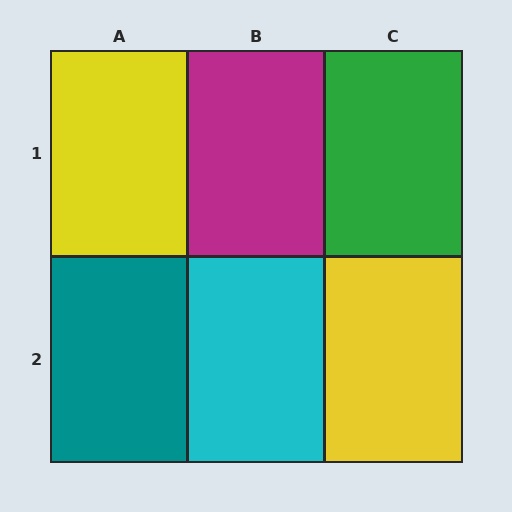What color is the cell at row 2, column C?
Yellow.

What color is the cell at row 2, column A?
Teal.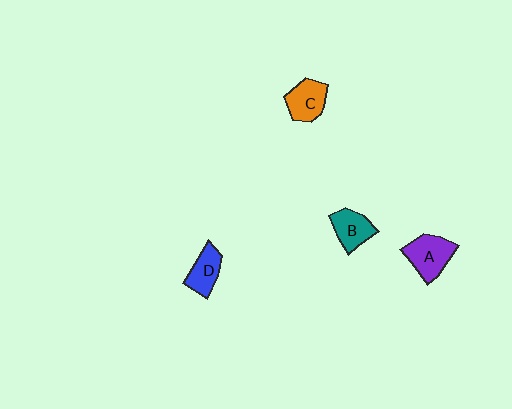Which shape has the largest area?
Shape A (purple).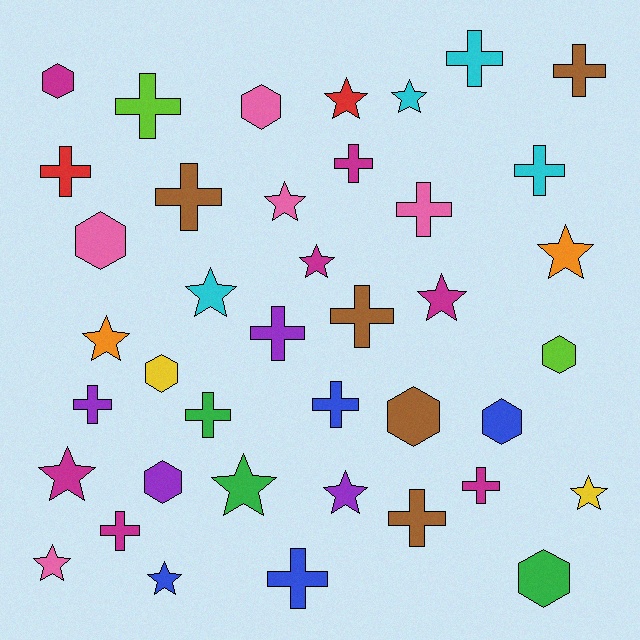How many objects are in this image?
There are 40 objects.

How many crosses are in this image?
There are 17 crosses.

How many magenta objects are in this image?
There are 7 magenta objects.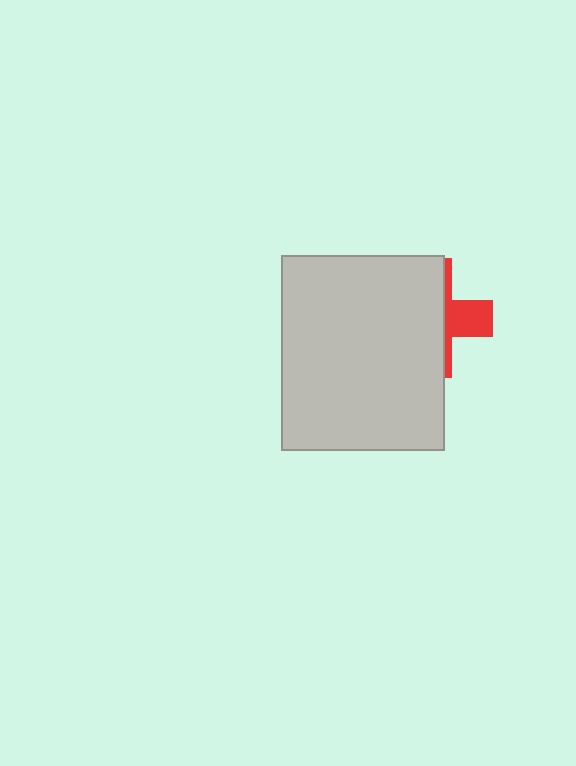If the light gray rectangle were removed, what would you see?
You would see the complete red cross.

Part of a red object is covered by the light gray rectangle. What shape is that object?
It is a cross.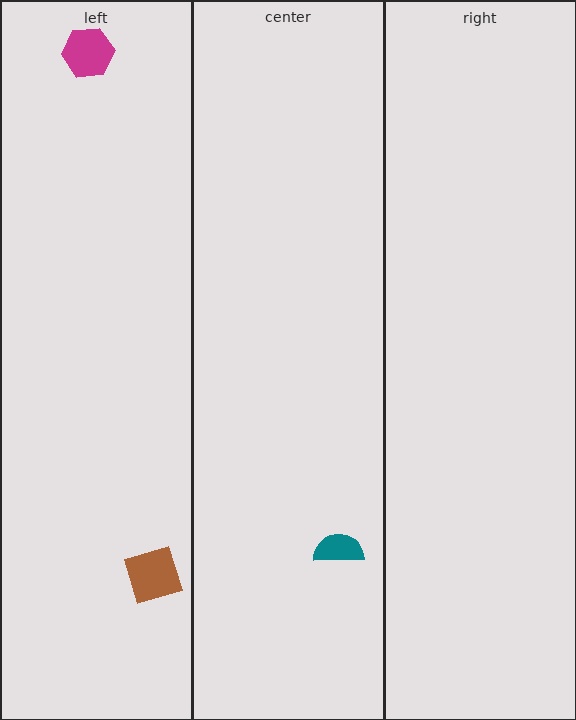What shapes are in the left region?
The brown square, the magenta hexagon.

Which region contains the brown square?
The left region.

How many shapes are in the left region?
2.